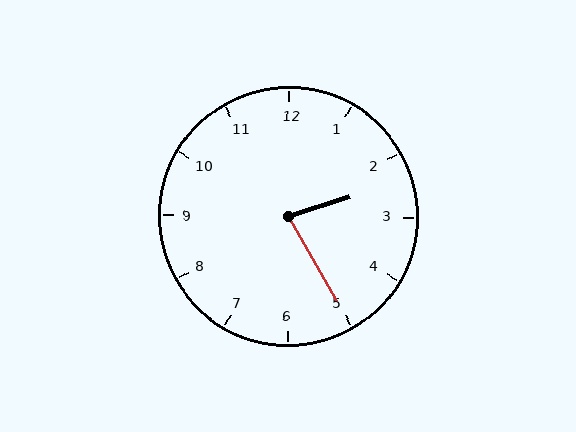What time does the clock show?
2:25.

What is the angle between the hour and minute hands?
Approximately 78 degrees.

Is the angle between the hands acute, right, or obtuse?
It is acute.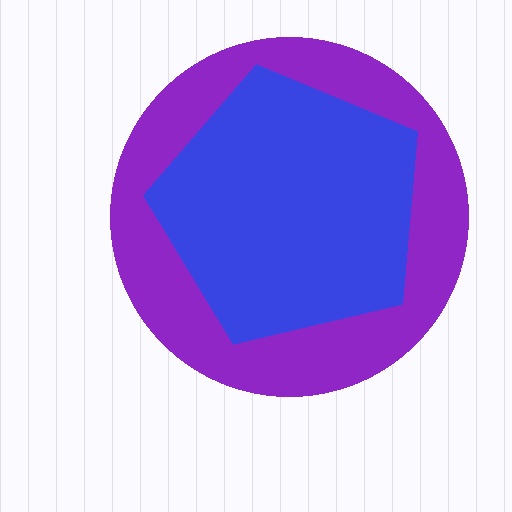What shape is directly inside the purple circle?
The blue pentagon.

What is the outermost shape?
The purple circle.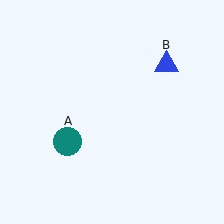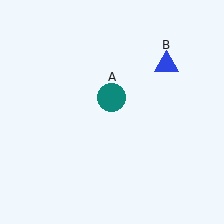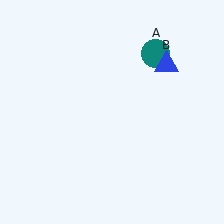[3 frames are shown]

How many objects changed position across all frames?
1 object changed position: teal circle (object A).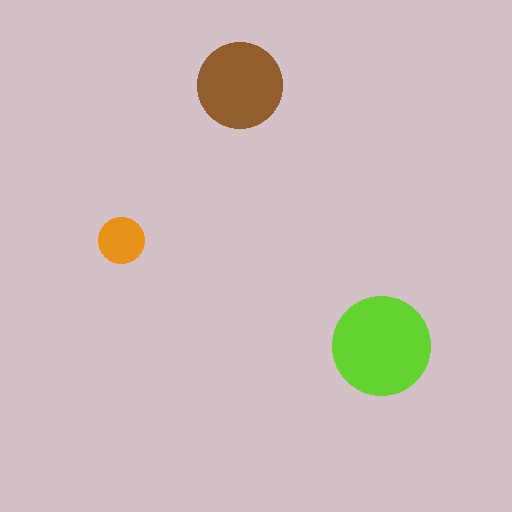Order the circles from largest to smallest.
the lime one, the brown one, the orange one.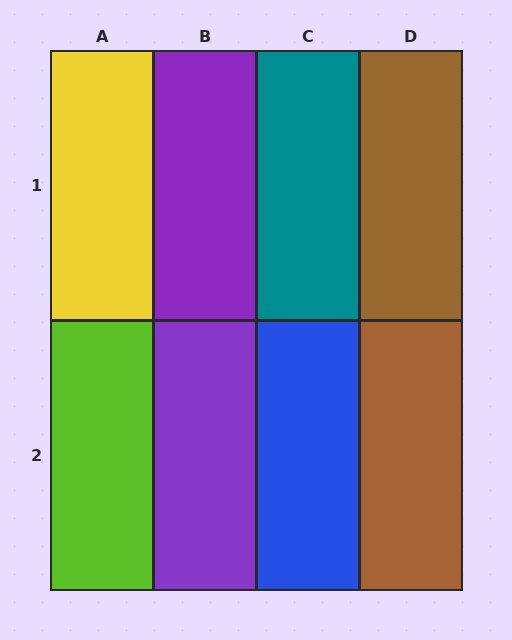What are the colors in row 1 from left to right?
Yellow, purple, teal, brown.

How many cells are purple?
2 cells are purple.